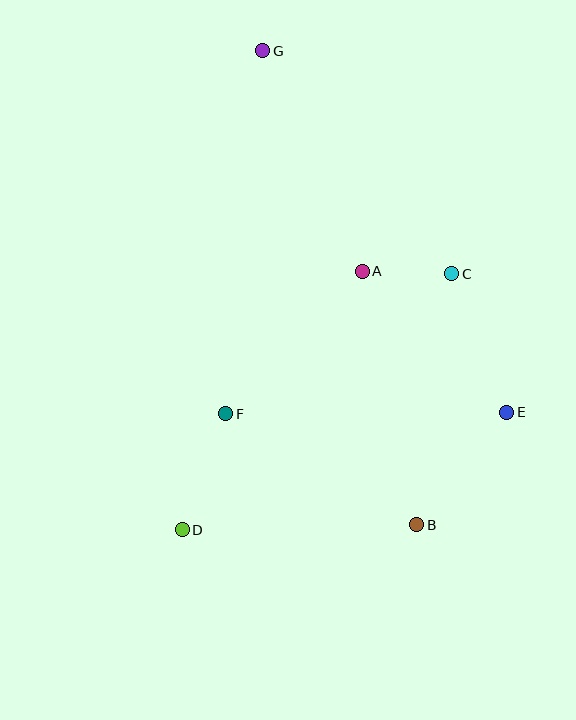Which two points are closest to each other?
Points A and C are closest to each other.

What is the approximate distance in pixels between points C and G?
The distance between C and G is approximately 292 pixels.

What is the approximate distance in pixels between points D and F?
The distance between D and F is approximately 124 pixels.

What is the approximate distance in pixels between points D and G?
The distance between D and G is approximately 486 pixels.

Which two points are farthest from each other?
Points B and G are farthest from each other.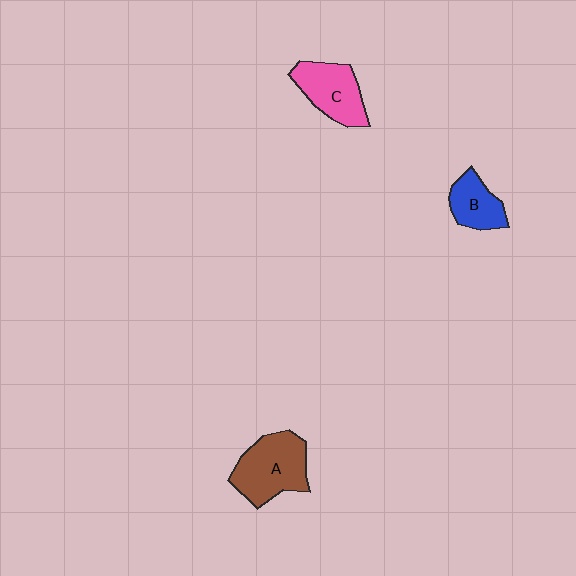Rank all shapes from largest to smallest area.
From largest to smallest: A (brown), C (pink), B (blue).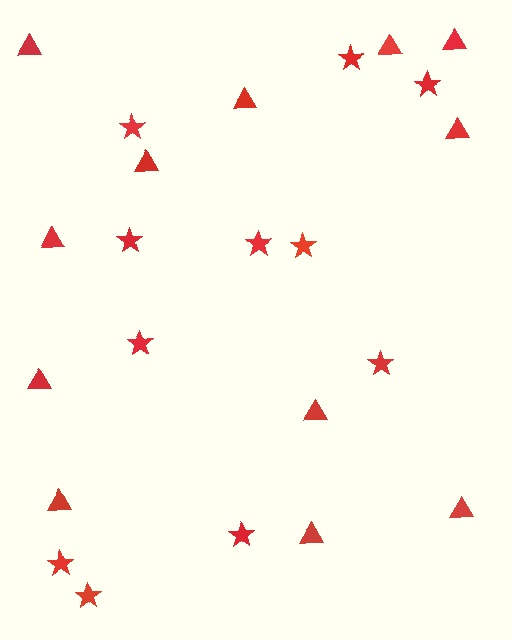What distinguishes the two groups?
There are 2 groups: one group of stars (11) and one group of triangles (12).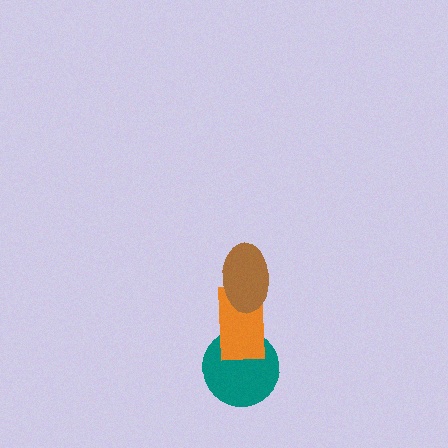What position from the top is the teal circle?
The teal circle is 3rd from the top.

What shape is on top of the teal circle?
The orange rectangle is on top of the teal circle.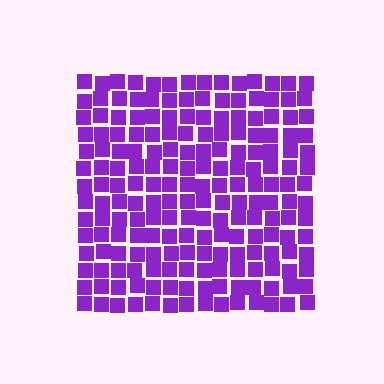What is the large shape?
The large shape is a square.